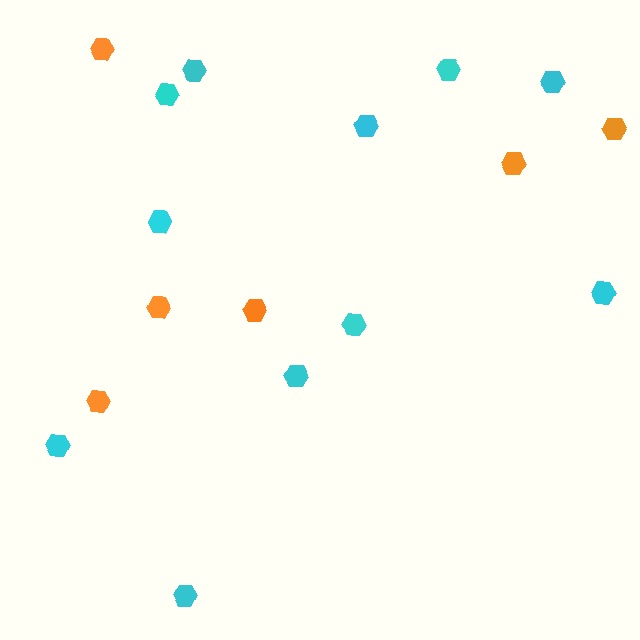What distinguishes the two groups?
There are 2 groups: one group of orange hexagons (6) and one group of cyan hexagons (11).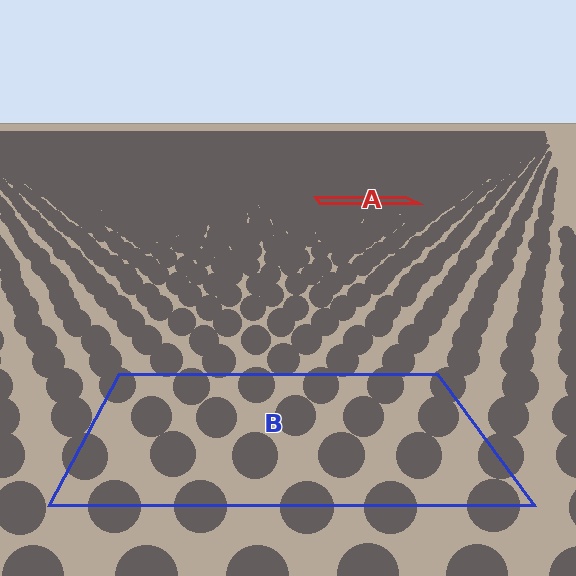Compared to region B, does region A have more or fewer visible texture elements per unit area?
Region A has more texture elements per unit area — they are packed more densely because it is farther away.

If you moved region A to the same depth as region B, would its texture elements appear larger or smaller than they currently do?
They would appear larger. At a closer depth, the same texture elements are projected at a bigger on-screen size.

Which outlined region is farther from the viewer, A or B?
Region A is farther from the viewer — the texture elements inside it appear smaller and more densely packed.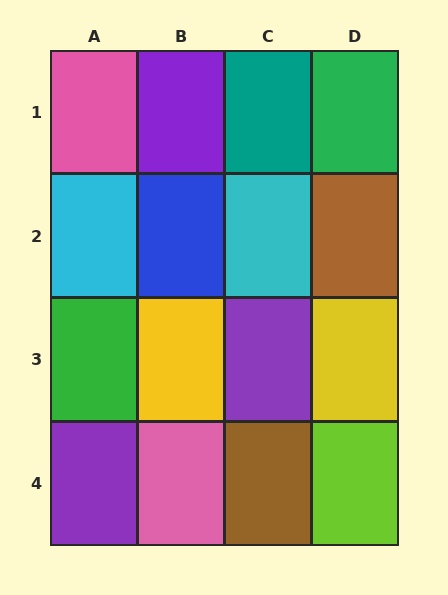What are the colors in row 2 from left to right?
Cyan, blue, cyan, brown.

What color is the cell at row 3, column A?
Green.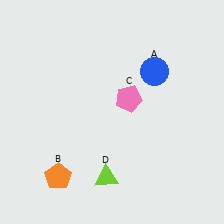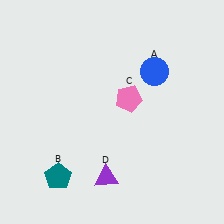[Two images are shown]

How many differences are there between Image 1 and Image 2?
There are 2 differences between the two images.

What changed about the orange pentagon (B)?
In Image 1, B is orange. In Image 2, it changed to teal.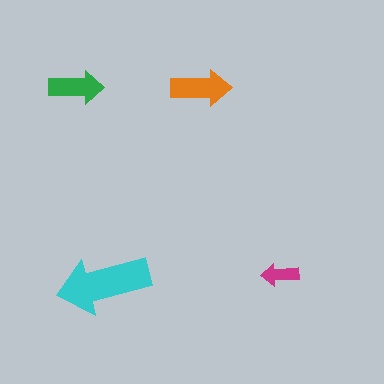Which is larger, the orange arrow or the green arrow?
The orange one.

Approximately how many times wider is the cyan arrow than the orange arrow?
About 1.5 times wider.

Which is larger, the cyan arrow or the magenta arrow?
The cyan one.